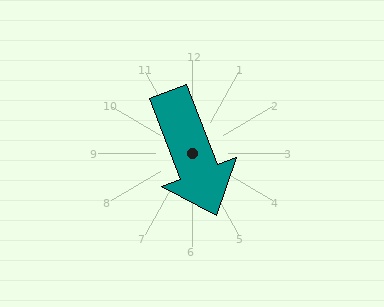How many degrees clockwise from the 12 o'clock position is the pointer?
Approximately 159 degrees.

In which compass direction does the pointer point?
South.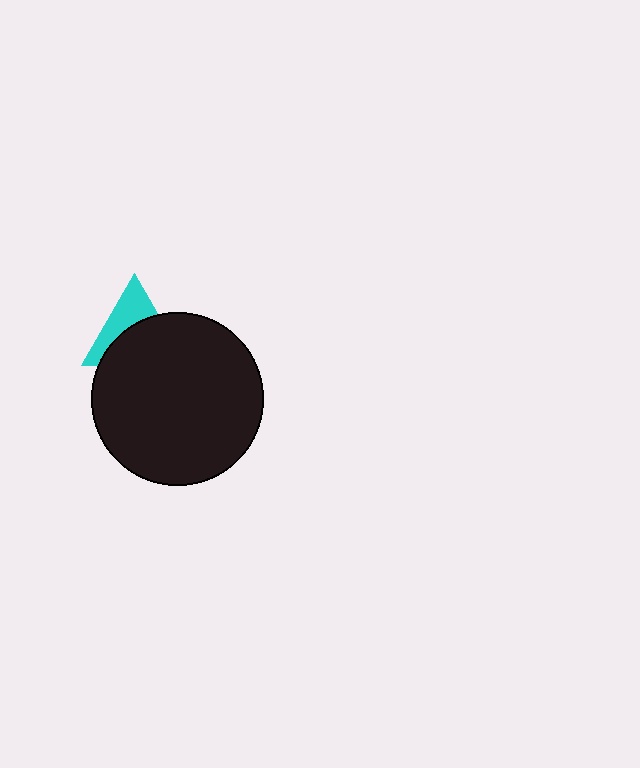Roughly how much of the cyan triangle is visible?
A small part of it is visible (roughly 43%).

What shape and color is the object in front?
The object in front is a black circle.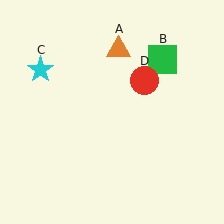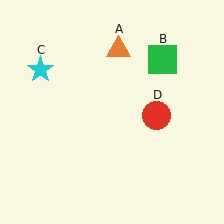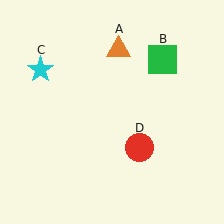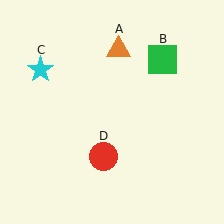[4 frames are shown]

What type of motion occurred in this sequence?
The red circle (object D) rotated clockwise around the center of the scene.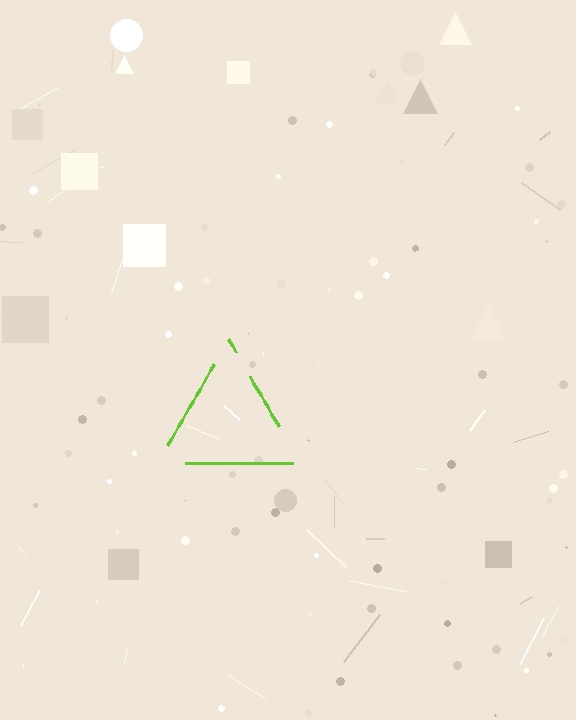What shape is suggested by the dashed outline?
The dashed outline suggests a triangle.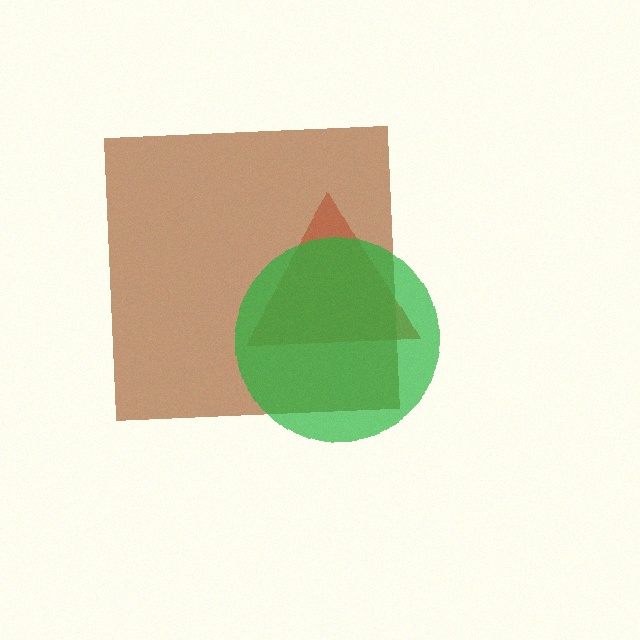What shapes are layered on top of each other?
The layered shapes are: a red triangle, a brown square, a green circle.